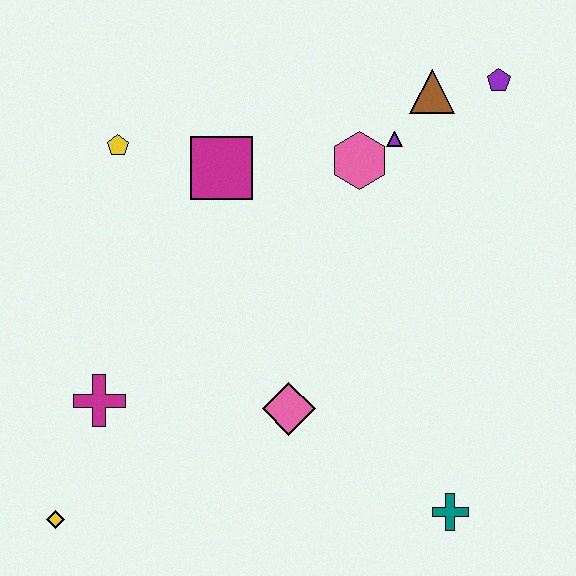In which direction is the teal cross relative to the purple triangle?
The teal cross is below the purple triangle.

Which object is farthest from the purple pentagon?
The yellow diamond is farthest from the purple pentagon.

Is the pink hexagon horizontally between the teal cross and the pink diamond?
Yes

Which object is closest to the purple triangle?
The pink hexagon is closest to the purple triangle.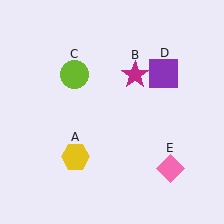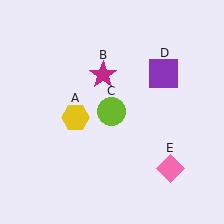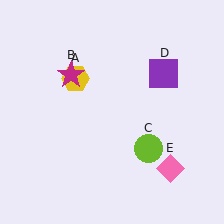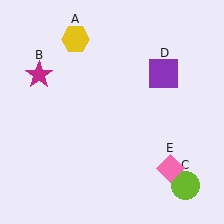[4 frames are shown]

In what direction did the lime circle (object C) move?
The lime circle (object C) moved down and to the right.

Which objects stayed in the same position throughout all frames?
Purple square (object D) and pink diamond (object E) remained stationary.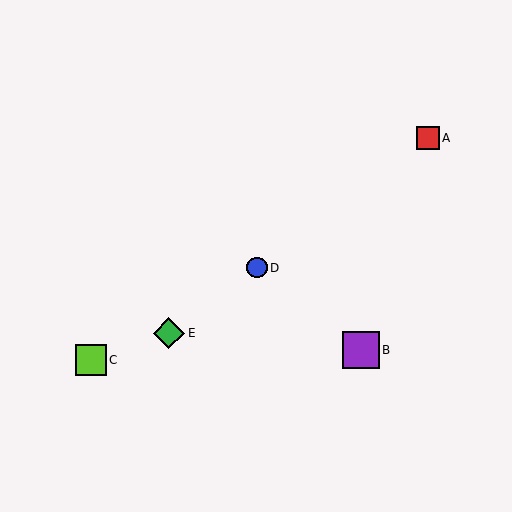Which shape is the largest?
The purple square (labeled B) is the largest.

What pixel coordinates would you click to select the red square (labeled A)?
Click at (428, 138) to select the red square A.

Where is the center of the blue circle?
The center of the blue circle is at (257, 268).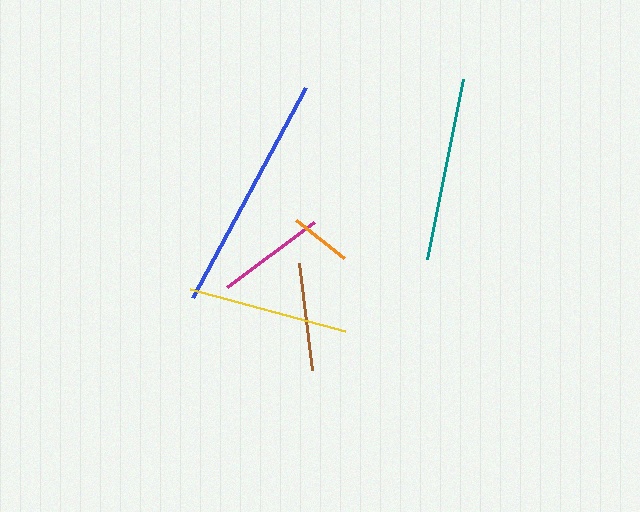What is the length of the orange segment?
The orange segment is approximately 61 pixels long.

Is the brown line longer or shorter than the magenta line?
The magenta line is longer than the brown line.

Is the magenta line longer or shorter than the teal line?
The teal line is longer than the magenta line.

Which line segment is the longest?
The blue line is the longest at approximately 238 pixels.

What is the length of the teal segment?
The teal segment is approximately 184 pixels long.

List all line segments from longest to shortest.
From longest to shortest: blue, teal, yellow, magenta, brown, orange.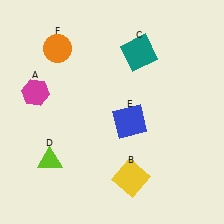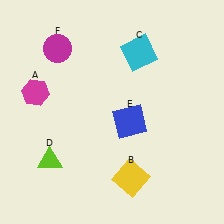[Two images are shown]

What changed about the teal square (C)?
In Image 1, C is teal. In Image 2, it changed to cyan.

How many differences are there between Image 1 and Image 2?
There are 2 differences between the two images.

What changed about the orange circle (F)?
In Image 1, F is orange. In Image 2, it changed to magenta.